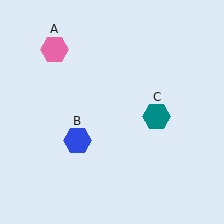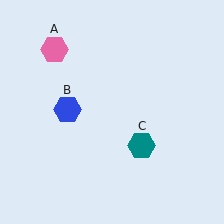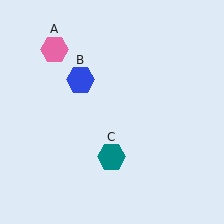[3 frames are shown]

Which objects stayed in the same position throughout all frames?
Pink hexagon (object A) remained stationary.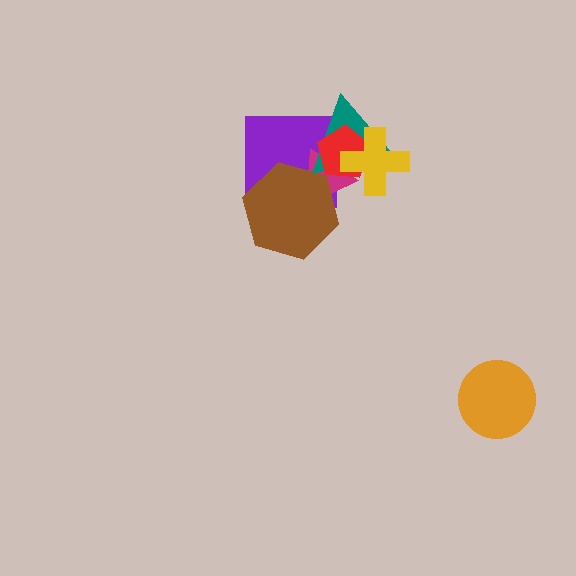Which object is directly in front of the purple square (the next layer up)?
The magenta triangle is directly in front of the purple square.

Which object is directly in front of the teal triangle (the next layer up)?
The red pentagon is directly in front of the teal triangle.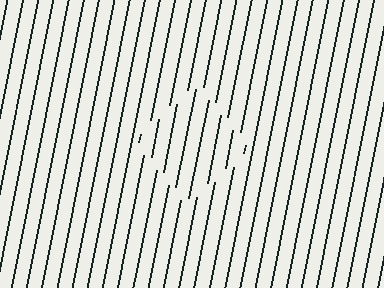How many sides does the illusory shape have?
4 sides — the line-ends trace a square.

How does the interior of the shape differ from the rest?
The interior of the shape contains the same grating, shifted by half a period — the contour is defined by the phase discontinuity where line-ends from the inner and outer gratings abut.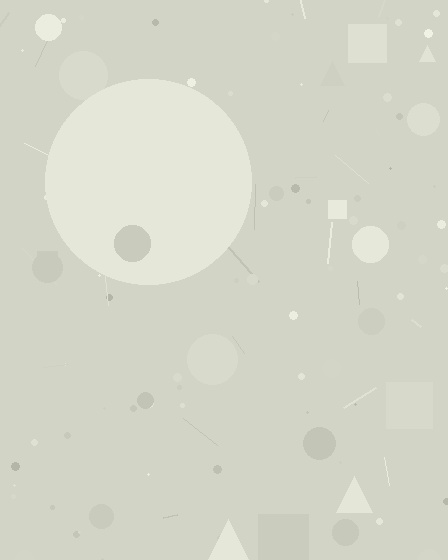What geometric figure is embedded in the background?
A circle is embedded in the background.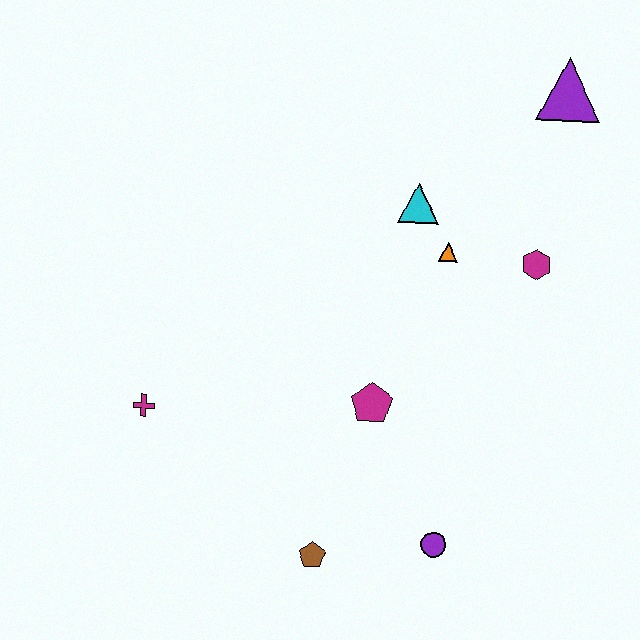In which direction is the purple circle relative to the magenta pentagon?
The purple circle is below the magenta pentagon.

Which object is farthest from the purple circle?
The purple triangle is farthest from the purple circle.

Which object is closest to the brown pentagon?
The purple circle is closest to the brown pentagon.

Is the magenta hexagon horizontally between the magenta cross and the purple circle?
No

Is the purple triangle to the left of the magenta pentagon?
No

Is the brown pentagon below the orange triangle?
Yes